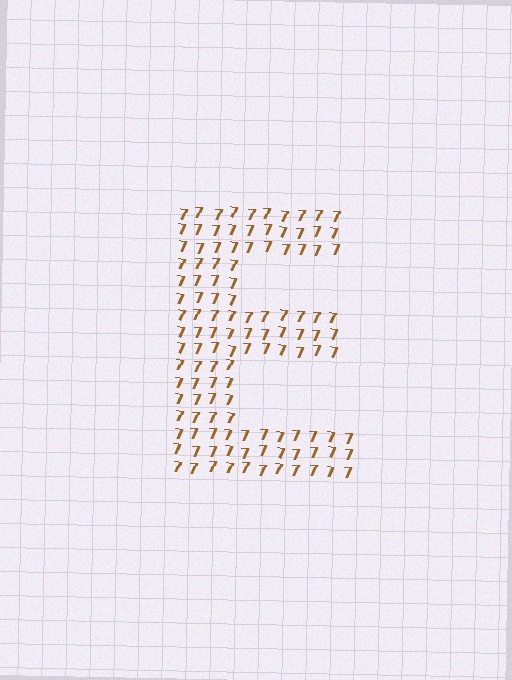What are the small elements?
The small elements are digit 7's.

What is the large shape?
The large shape is the letter E.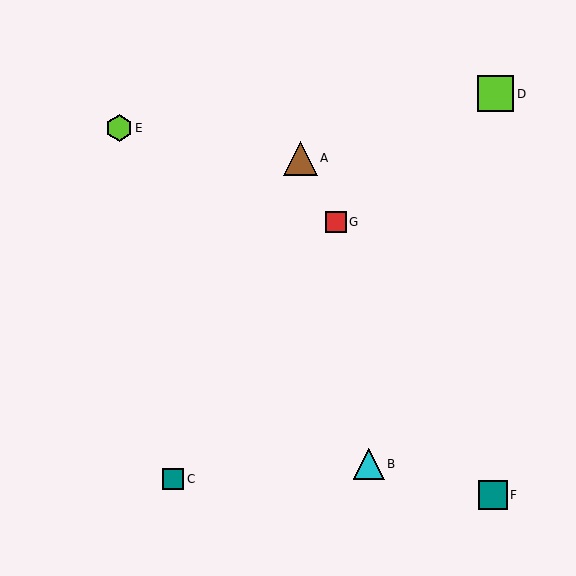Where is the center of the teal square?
The center of the teal square is at (493, 495).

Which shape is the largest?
The lime square (labeled D) is the largest.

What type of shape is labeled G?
Shape G is a red square.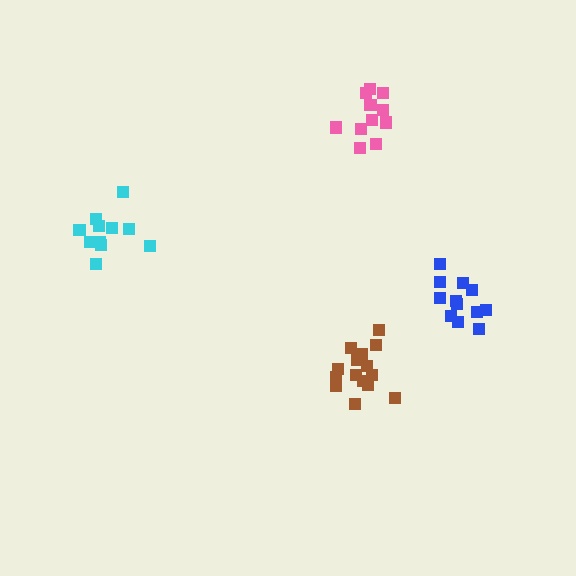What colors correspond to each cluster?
The clusters are colored: brown, blue, cyan, pink.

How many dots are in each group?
Group 1: 15 dots, Group 2: 12 dots, Group 3: 11 dots, Group 4: 11 dots (49 total).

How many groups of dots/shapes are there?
There are 4 groups.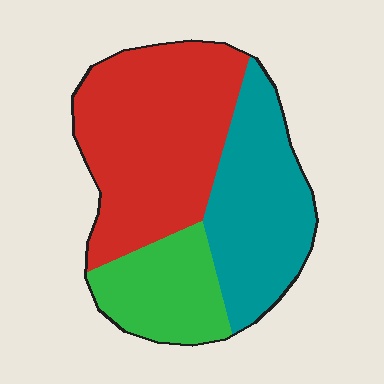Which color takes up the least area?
Green, at roughly 20%.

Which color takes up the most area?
Red, at roughly 45%.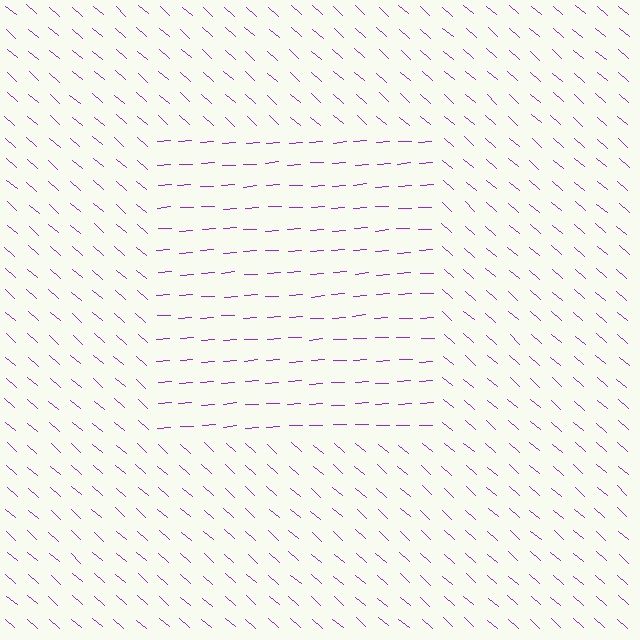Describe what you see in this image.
The image is filled with small purple line segments. A rectangle region in the image has lines oriented differently from the surrounding lines, creating a visible texture boundary.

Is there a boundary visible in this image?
Yes, there is a texture boundary formed by a change in line orientation.